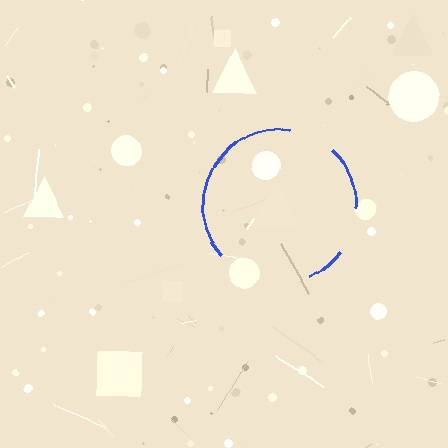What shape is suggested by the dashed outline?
The dashed outline suggests a circle.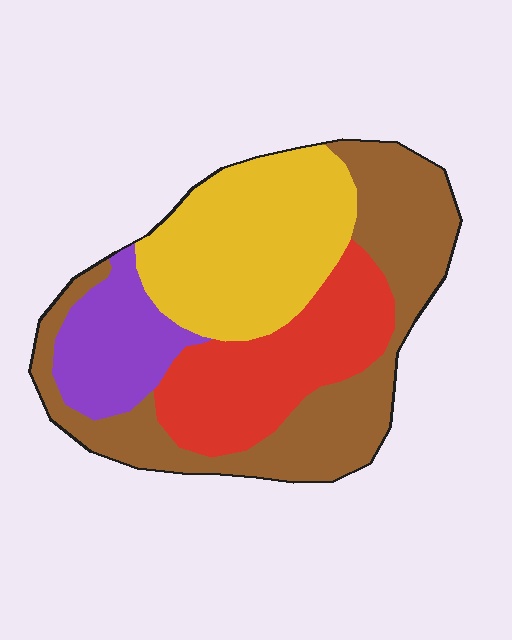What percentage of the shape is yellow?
Yellow takes up between a sixth and a third of the shape.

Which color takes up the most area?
Brown, at roughly 35%.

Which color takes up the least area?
Purple, at roughly 15%.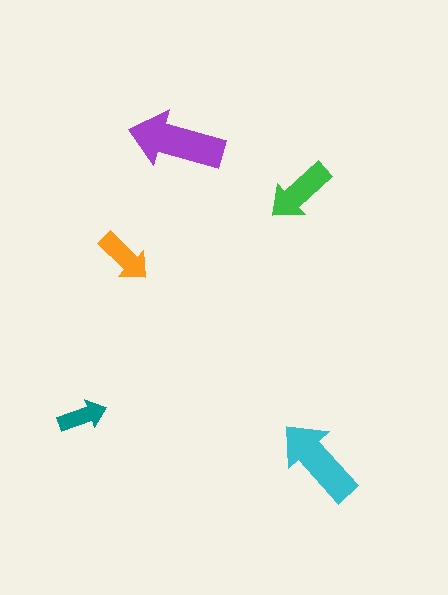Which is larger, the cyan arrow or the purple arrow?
The purple one.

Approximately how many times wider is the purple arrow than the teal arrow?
About 2 times wider.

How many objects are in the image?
There are 5 objects in the image.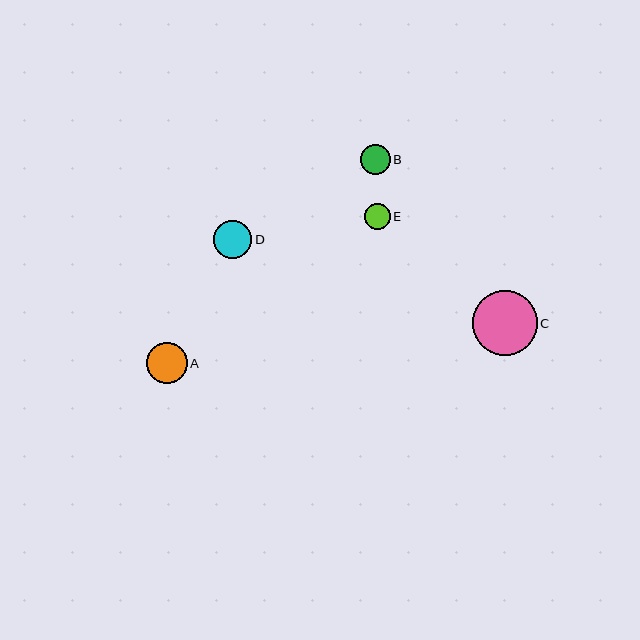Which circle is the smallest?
Circle E is the smallest with a size of approximately 26 pixels.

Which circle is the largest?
Circle C is the largest with a size of approximately 65 pixels.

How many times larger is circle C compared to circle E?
Circle C is approximately 2.5 times the size of circle E.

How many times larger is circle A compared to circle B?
Circle A is approximately 1.4 times the size of circle B.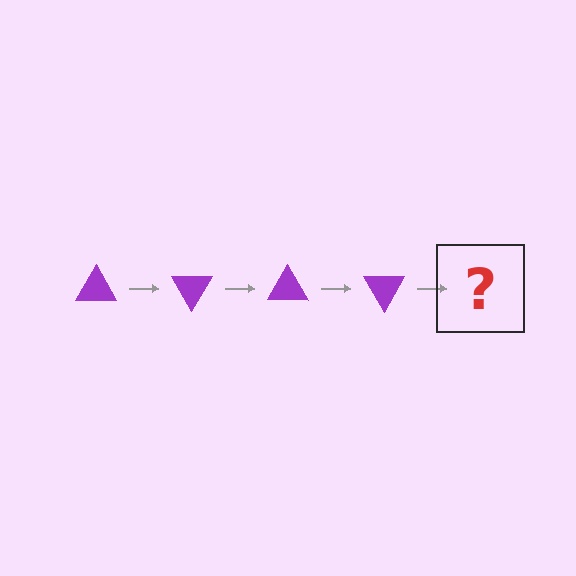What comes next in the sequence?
The next element should be a purple triangle rotated 240 degrees.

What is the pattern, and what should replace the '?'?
The pattern is that the triangle rotates 60 degrees each step. The '?' should be a purple triangle rotated 240 degrees.